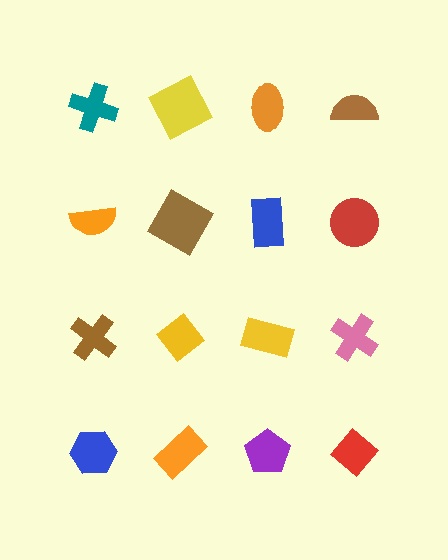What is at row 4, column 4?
A red diamond.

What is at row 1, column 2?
A yellow square.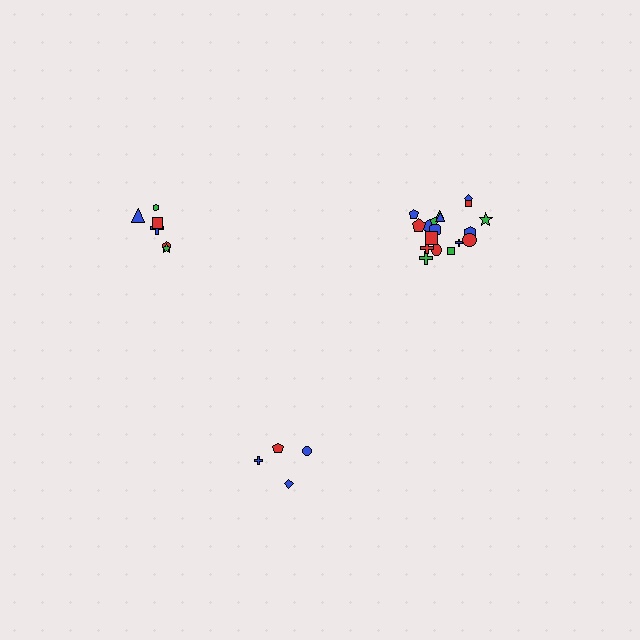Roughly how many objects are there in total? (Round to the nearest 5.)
Roughly 30 objects in total.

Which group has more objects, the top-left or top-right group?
The top-right group.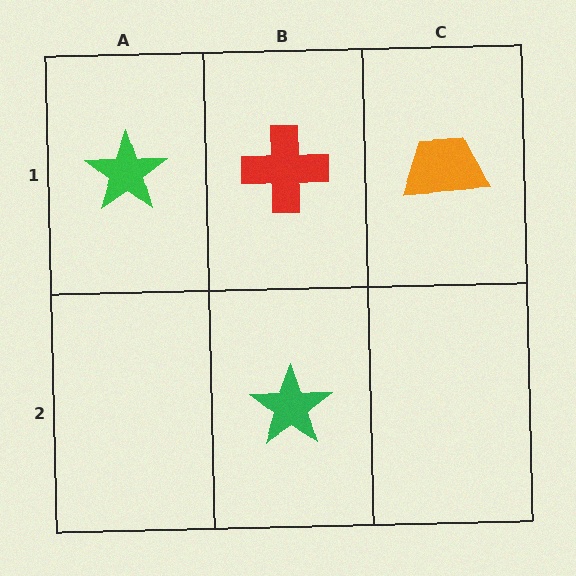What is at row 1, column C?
An orange trapezoid.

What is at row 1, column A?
A green star.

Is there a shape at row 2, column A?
No, that cell is empty.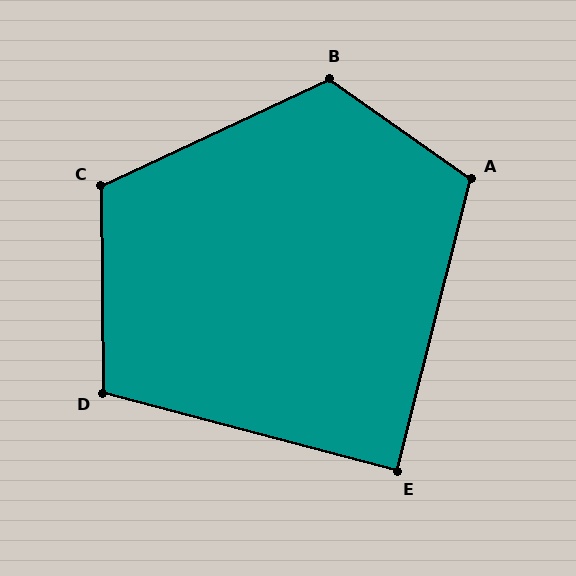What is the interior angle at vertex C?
Approximately 115 degrees (obtuse).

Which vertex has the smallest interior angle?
E, at approximately 89 degrees.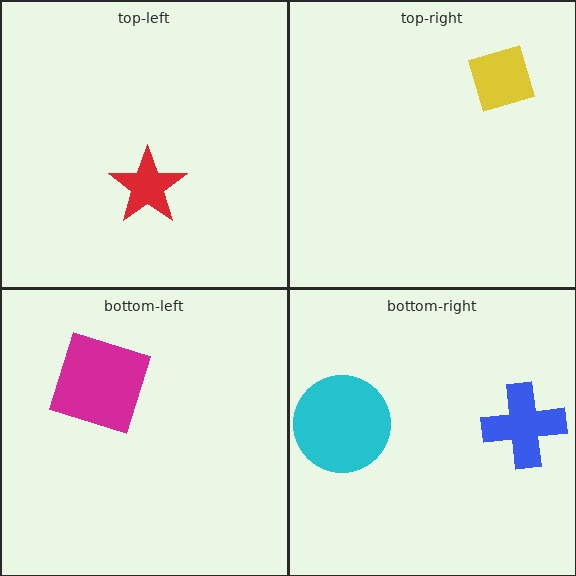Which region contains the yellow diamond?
The top-right region.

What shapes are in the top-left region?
The red star.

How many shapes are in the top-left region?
1.